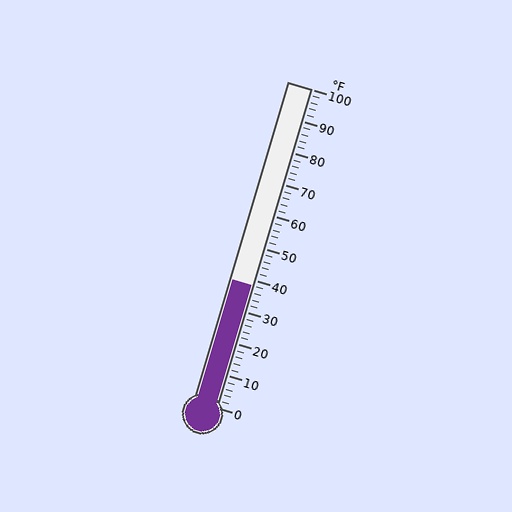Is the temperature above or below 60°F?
The temperature is below 60°F.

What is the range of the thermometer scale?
The thermometer scale ranges from 0°F to 100°F.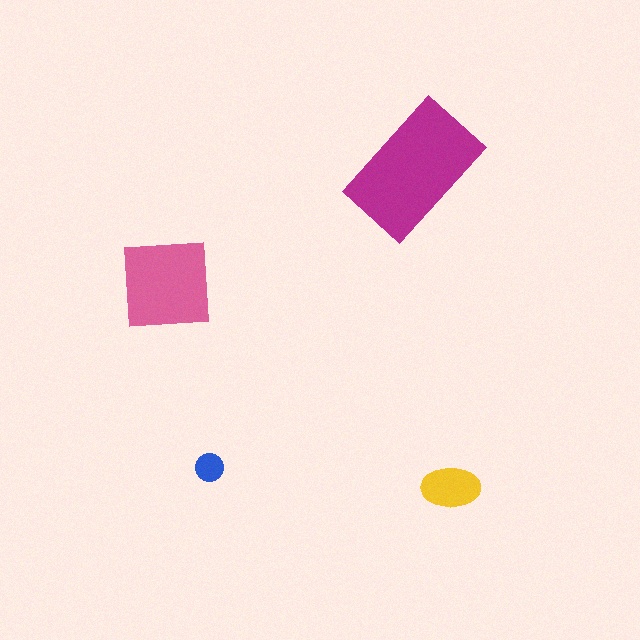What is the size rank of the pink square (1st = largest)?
2nd.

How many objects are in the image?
There are 4 objects in the image.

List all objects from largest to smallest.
The magenta rectangle, the pink square, the yellow ellipse, the blue circle.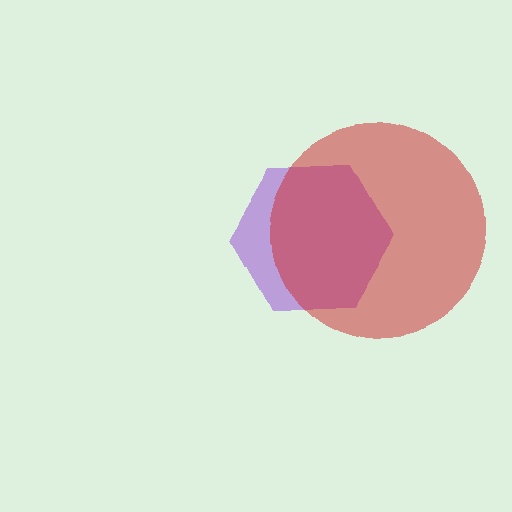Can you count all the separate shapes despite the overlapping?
Yes, there are 2 separate shapes.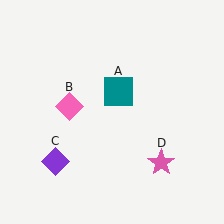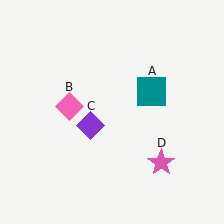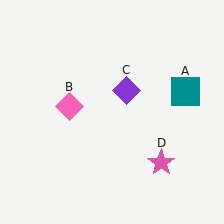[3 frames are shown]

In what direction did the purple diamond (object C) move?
The purple diamond (object C) moved up and to the right.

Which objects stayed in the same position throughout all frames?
Pink diamond (object B) and pink star (object D) remained stationary.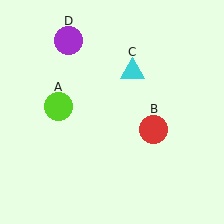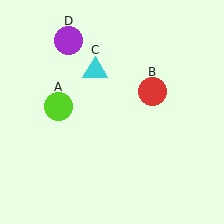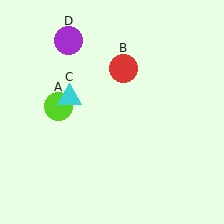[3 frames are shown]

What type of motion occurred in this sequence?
The red circle (object B), cyan triangle (object C) rotated counterclockwise around the center of the scene.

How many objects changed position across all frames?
2 objects changed position: red circle (object B), cyan triangle (object C).